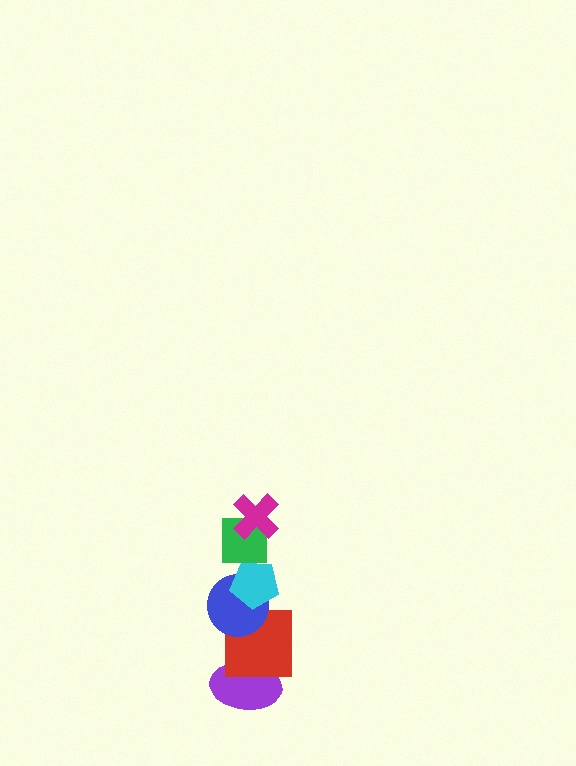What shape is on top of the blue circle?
The cyan pentagon is on top of the blue circle.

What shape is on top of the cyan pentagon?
The green square is on top of the cyan pentagon.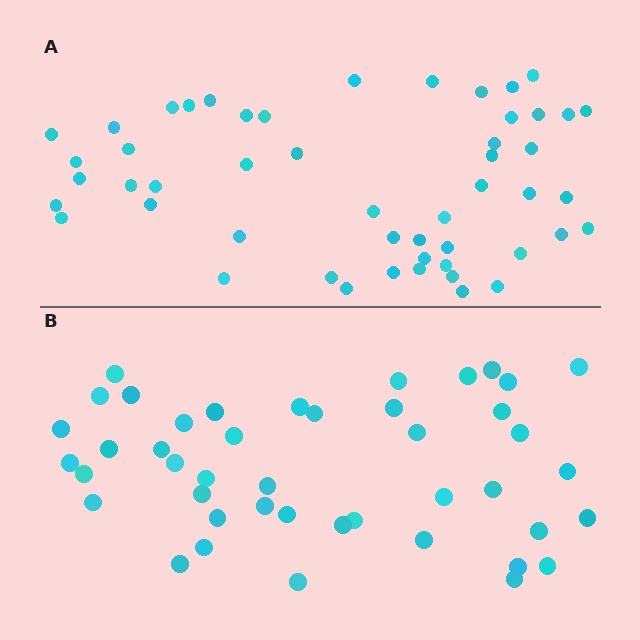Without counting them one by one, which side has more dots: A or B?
Region A (the top region) has more dots.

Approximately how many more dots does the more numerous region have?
Region A has roughly 8 or so more dots than region B.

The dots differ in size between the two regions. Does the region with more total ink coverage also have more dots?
No. Region B has more total ink coverage because its dots are larger, but region A actually contains more individual dots. Total area can be misleading — the number of items is what matters here.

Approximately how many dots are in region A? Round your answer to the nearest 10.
About 50 dots. (The exact count is 51, which rounds to 50.)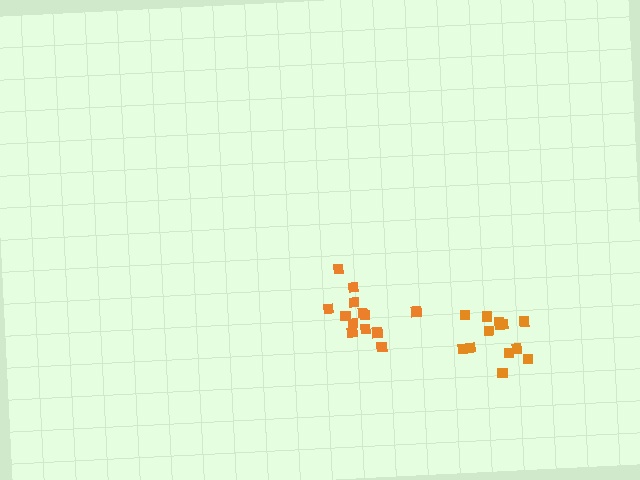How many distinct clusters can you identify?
There are 2 distinct clusters.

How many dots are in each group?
Group 1: 13 dots, Group 2: 13 dots (26 total).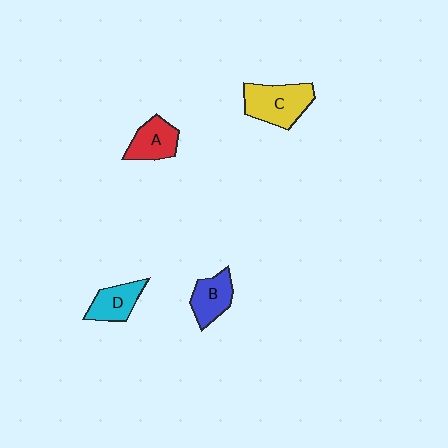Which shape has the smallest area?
Shape D (cyan).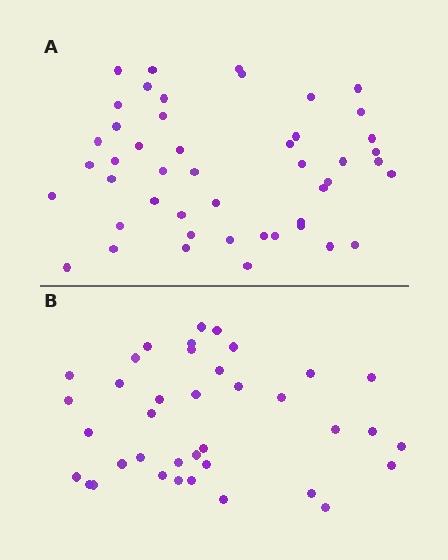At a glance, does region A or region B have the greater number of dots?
Region A (the top region) has more dots.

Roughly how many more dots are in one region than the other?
Region A has roughly 8 or so more dots than region B.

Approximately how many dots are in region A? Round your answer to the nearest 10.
About 50 dots. (The exact count is 47, which rounds to 50.)